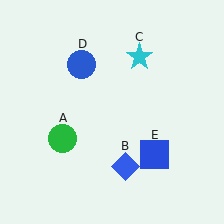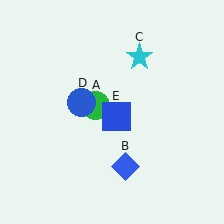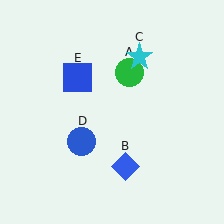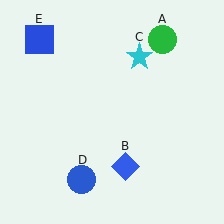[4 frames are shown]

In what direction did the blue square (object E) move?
The blue square (object E) moved up and to the left.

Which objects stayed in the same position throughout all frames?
Blue diamond (object B) and cyan star (object C) remained stationary.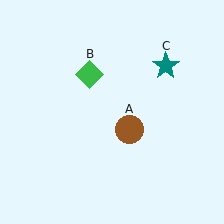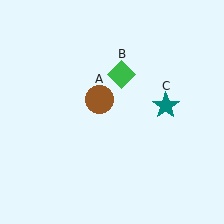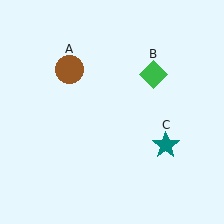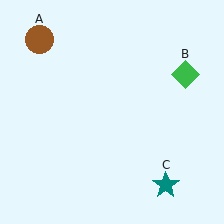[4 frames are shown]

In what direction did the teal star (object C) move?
The teal star (object C) moved down.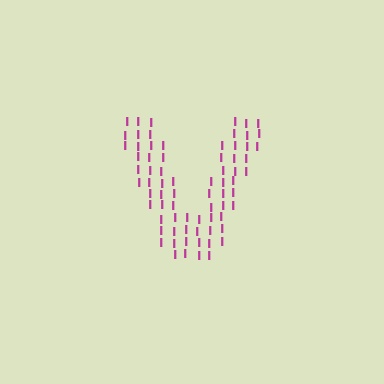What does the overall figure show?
The overall figure shows the letter V.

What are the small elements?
The small elements are letter I's.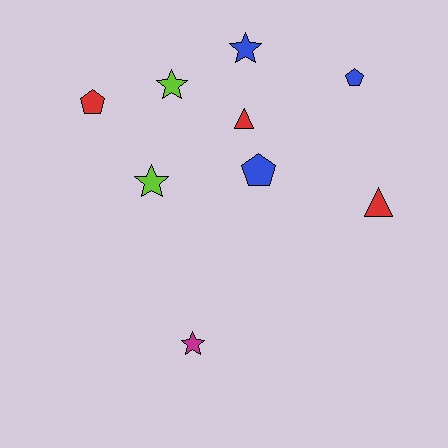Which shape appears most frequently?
Star, with 4 objects.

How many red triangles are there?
There are 2 red triangles.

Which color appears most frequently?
Red, with 3 objects.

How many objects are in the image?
There are 9 objects.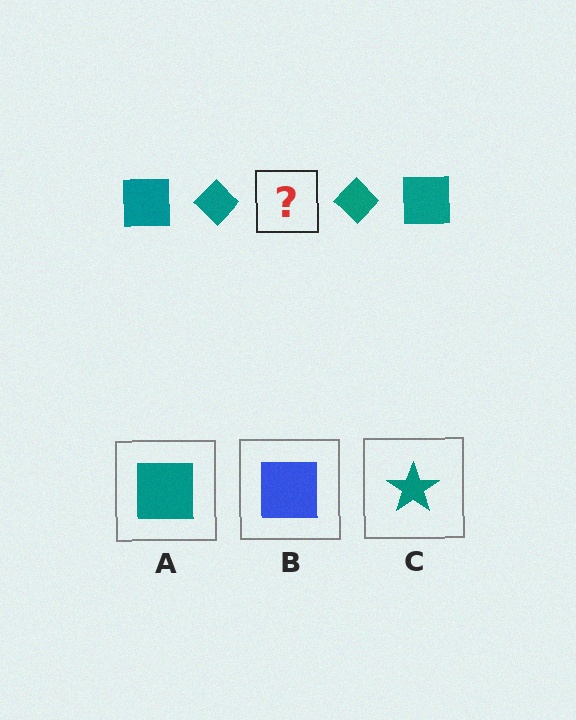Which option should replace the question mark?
Option A.